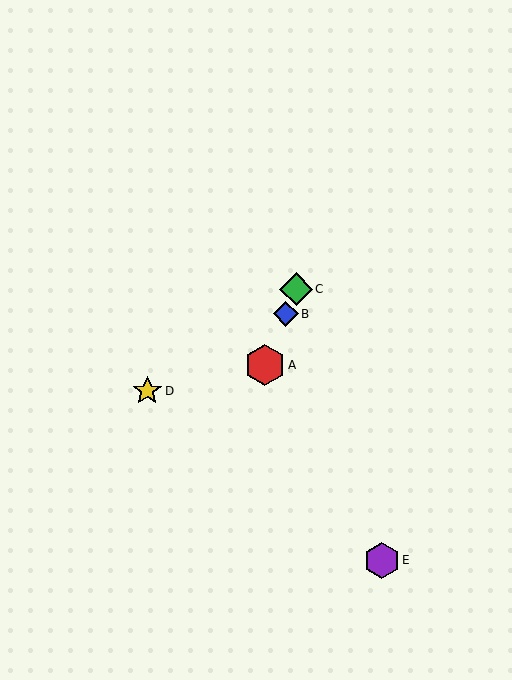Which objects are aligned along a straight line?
Objects A, B, C are aligned along a straight line.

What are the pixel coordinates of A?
Object A is at (265, 365).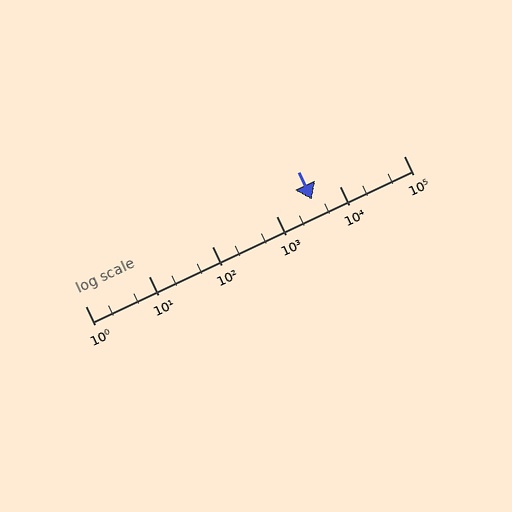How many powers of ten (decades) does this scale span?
The scale spans 5 decades, from 1 to 100000.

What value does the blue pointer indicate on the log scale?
The pointer indicates approximately 3600.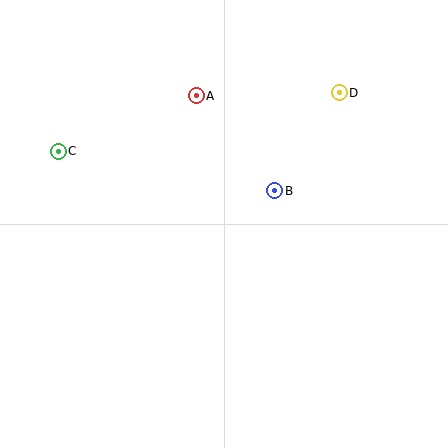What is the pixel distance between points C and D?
The distance between C and D is 287 pixels.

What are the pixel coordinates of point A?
Point A is at (196, 96).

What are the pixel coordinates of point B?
Point B is at (275, 191).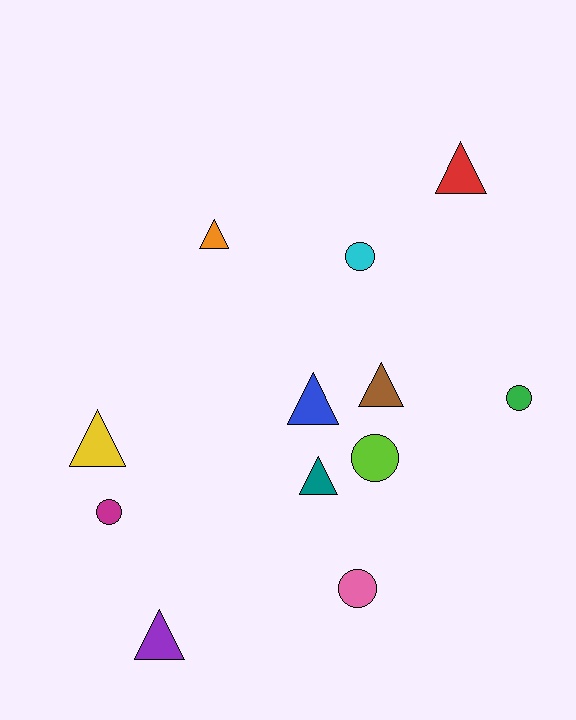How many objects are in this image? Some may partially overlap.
There are 12 objects.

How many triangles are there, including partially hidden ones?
There are 7 triangles.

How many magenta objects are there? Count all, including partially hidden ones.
There is 1 magenta object.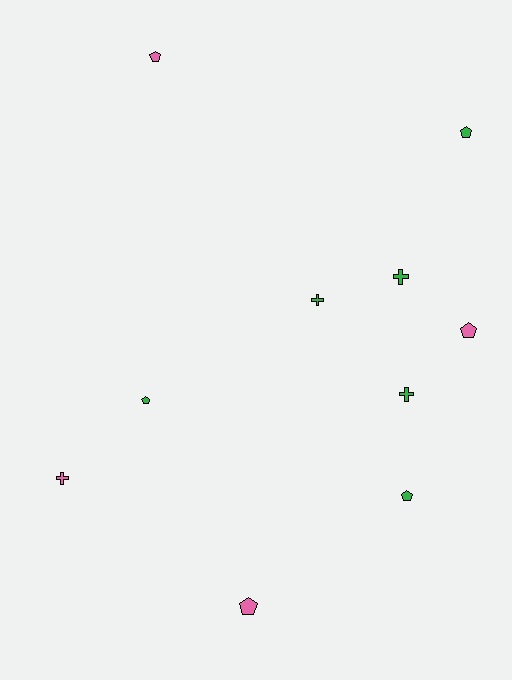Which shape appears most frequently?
Pentagon, with 6 objects.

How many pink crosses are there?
There is 1 pink cross.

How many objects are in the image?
There are 10 objects.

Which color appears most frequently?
Green, with 6 objects.